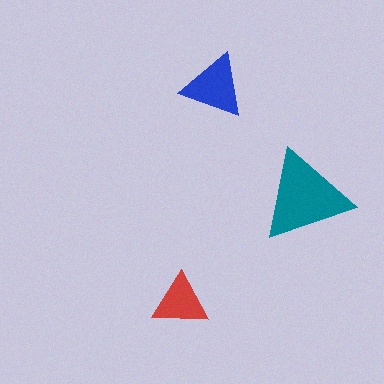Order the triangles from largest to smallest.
the teal one, the blue one, the red one.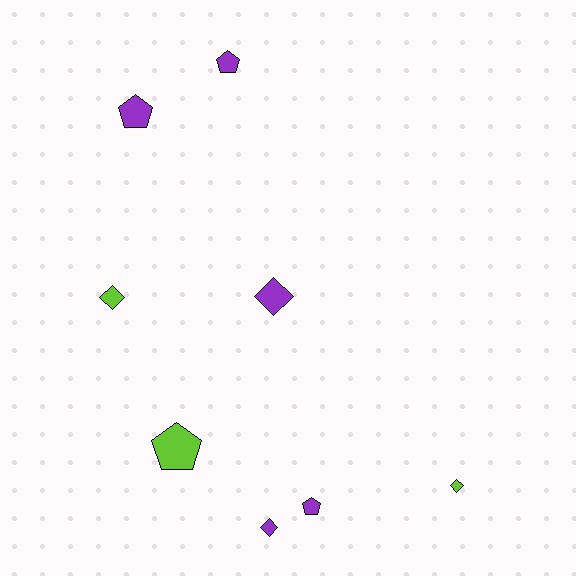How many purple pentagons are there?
There are 3 purple pentagons.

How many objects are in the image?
There are 8 objects.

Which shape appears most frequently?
Pentagon, with 4 objects.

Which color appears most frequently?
Purple, with 5 objects.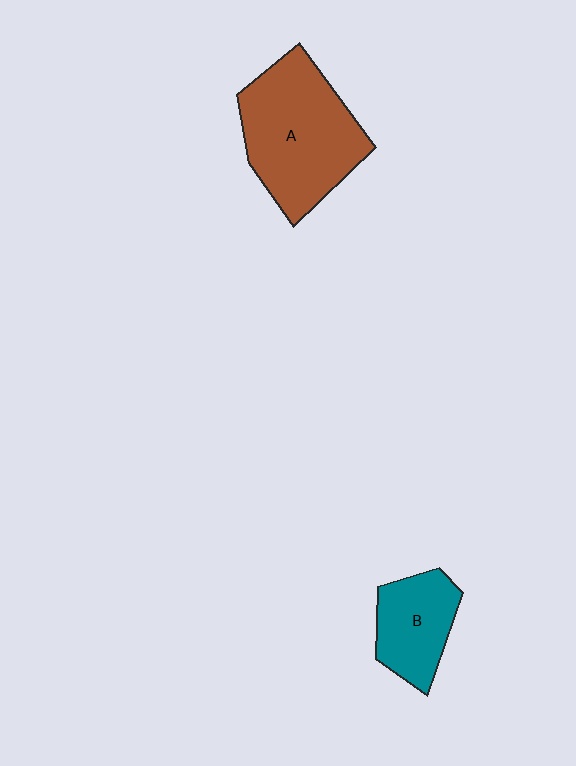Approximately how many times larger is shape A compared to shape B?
Approximately 1.9 times.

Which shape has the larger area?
Shape A (brown).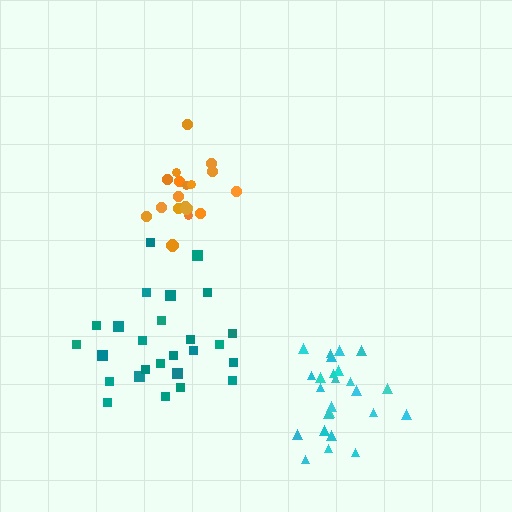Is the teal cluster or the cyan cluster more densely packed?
Cyan.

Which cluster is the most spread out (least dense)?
Teal.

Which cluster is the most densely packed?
Cyan.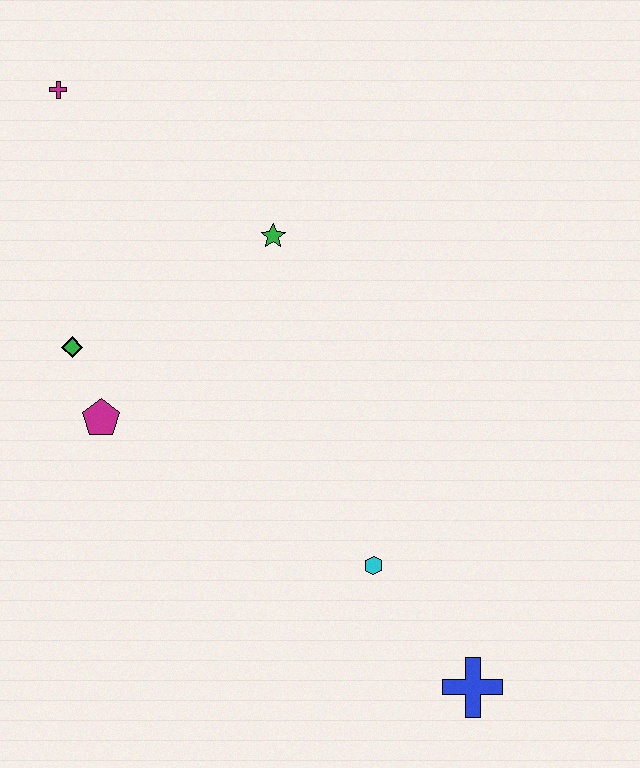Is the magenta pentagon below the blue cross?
No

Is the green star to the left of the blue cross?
Yes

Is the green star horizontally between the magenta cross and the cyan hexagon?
Yes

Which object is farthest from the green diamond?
The blue cross is farthest from the green diamond.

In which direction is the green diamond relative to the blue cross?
The green diamond is to the left of the blue cross.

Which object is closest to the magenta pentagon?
The green diamond is closest to the magenta pentagon.